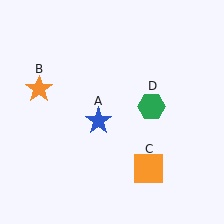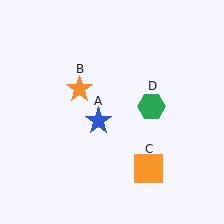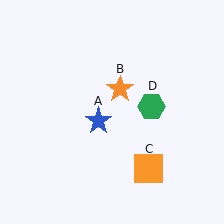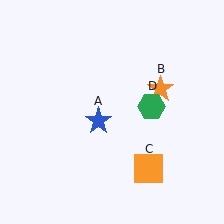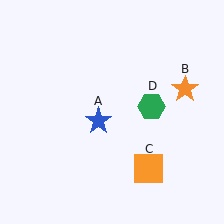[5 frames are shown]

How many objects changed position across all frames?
1 object changed position: orange star (object B).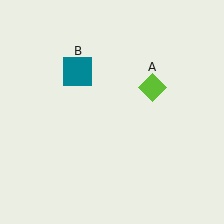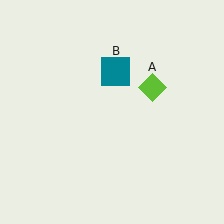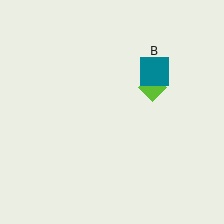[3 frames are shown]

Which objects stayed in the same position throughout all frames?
Lime diamond (object A) remained stationary.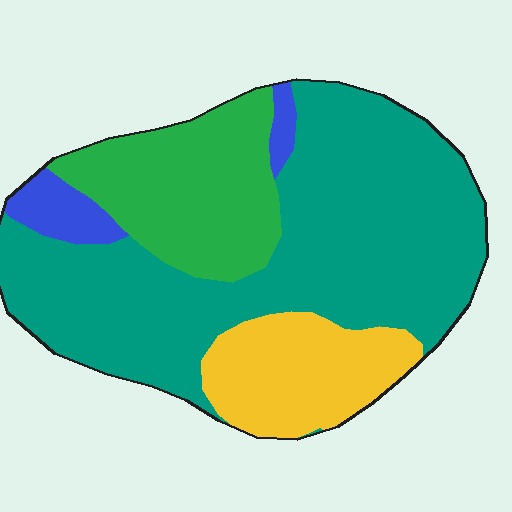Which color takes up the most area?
Teal, at roughly 55%.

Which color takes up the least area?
Blue, at roughly 5%.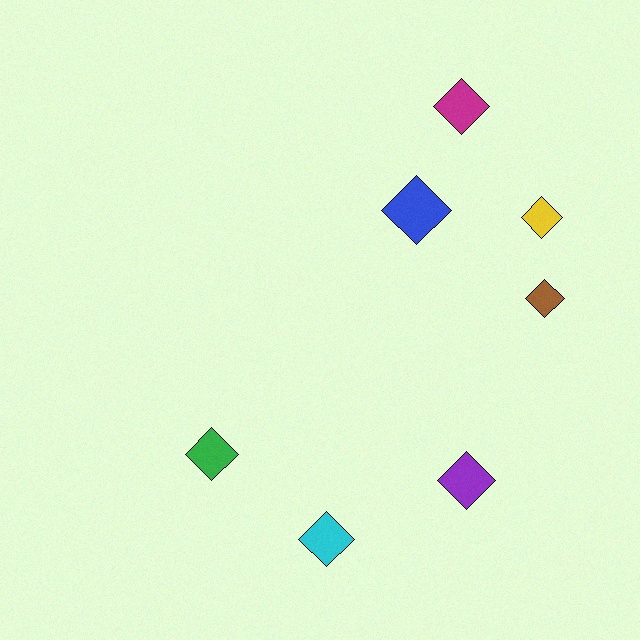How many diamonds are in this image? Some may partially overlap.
There are 7 diamonds.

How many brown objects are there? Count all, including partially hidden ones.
There is 1 brown object.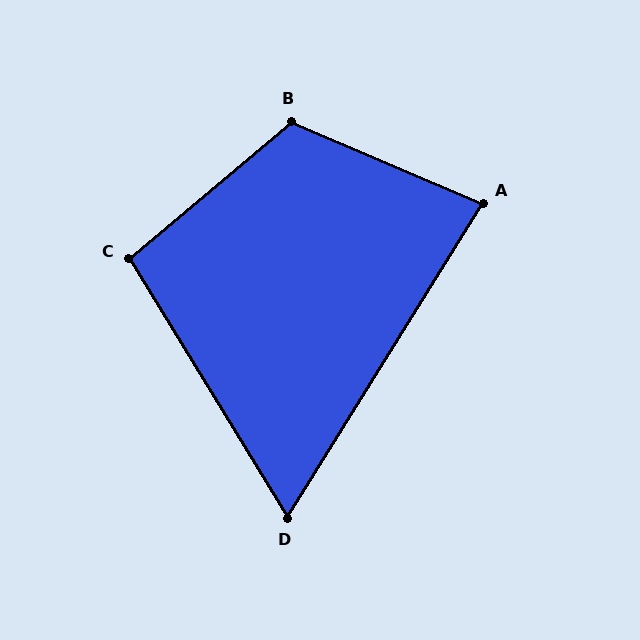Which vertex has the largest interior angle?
B, at approximately 117 degrees.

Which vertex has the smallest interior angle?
D, at approximately 63 degrees.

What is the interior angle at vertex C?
Approximately 99 degrees (obtuse).